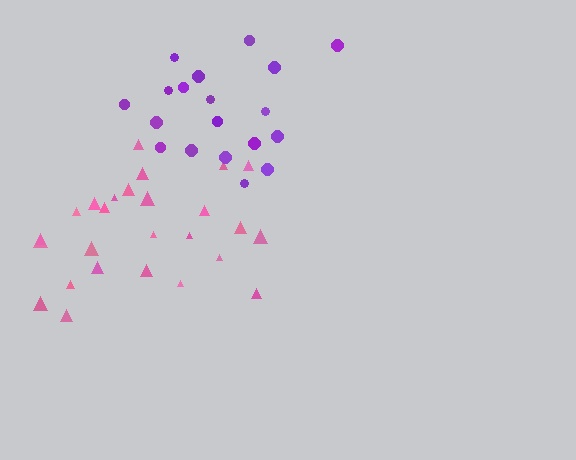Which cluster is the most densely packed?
Purple.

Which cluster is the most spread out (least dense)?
Pink.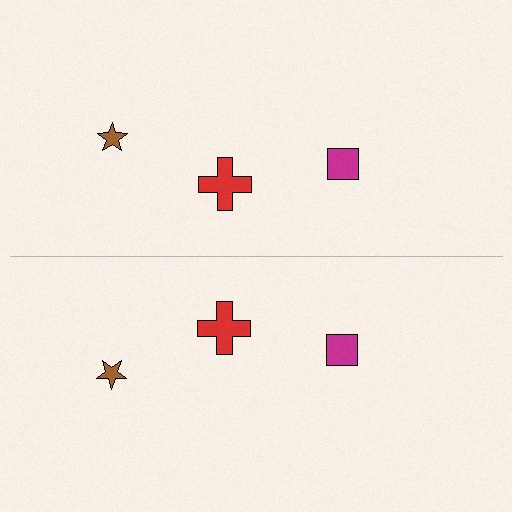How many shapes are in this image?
There are 6 shapes in this image.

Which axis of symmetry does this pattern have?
The pattern has a horizontal axis of symmetry running through the center of the image.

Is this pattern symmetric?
Yes, this pattern has bilateral (reflection) symmetry.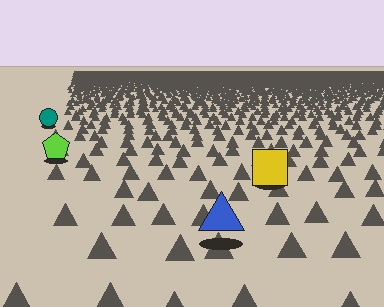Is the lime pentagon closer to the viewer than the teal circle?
Yes. The lime pentagon is closer — you can tell from the texture gradient: the ground texture is coarser near it.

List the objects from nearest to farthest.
From nearest to farthest: the blue triangle, the yellow square, the lime pentagon, the teal circle.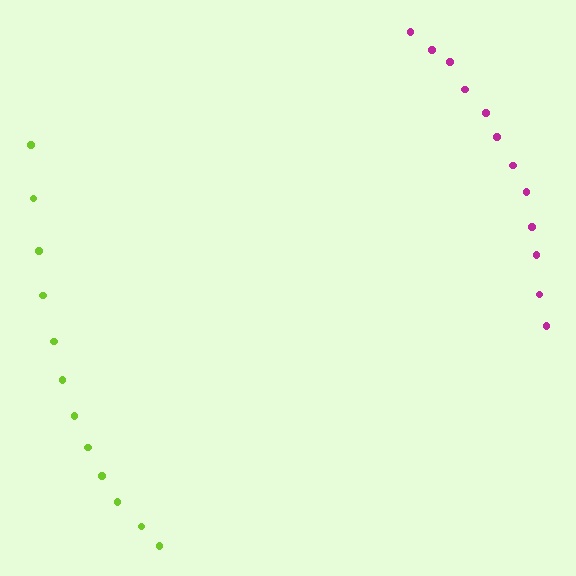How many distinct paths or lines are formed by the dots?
There are 2 distinct paths.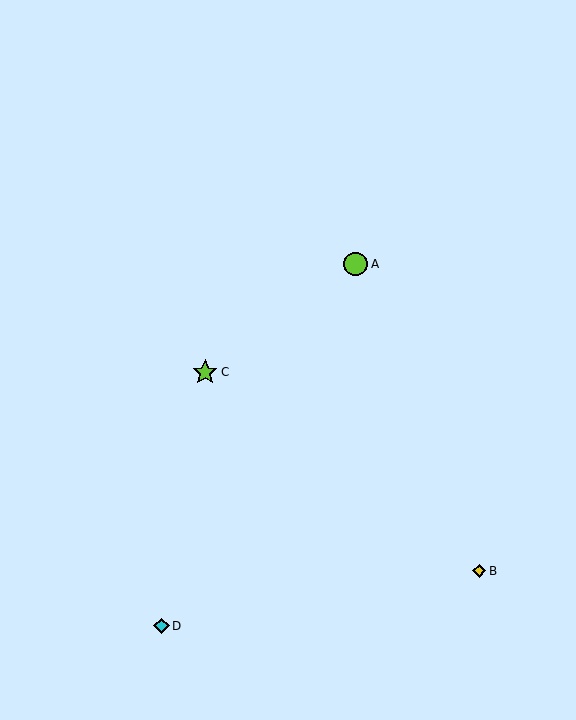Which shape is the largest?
The lime star (labeled C) is the largest.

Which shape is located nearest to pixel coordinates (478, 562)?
The yellow diamond (labeled B) at (479, 571) is nearest to that location.